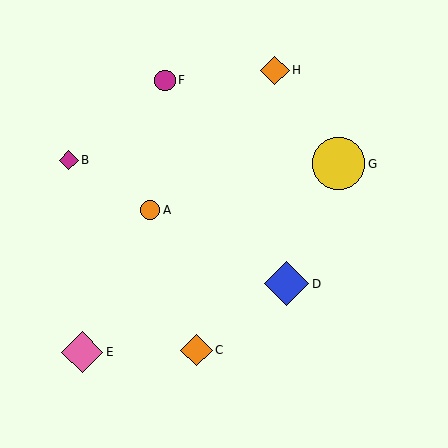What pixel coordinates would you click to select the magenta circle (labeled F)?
Click at (165, 81) to select the magenta circle F.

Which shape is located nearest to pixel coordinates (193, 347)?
The orange diamond (labeled C) at (197, 350) is nearest to that location.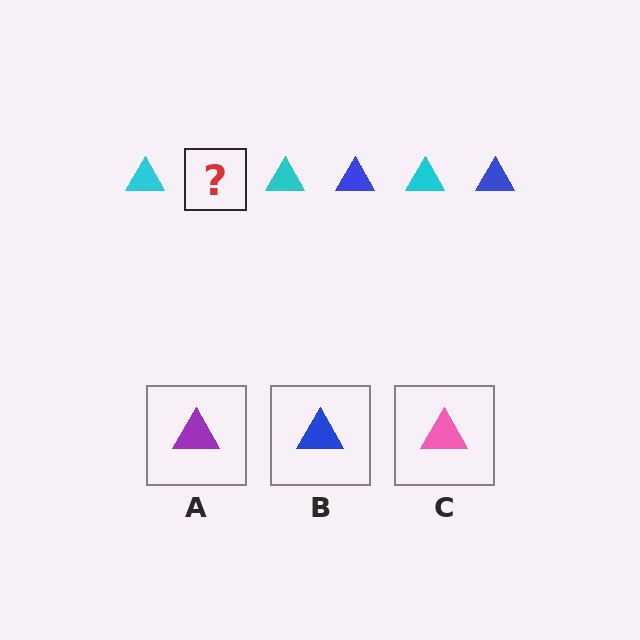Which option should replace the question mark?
Option B.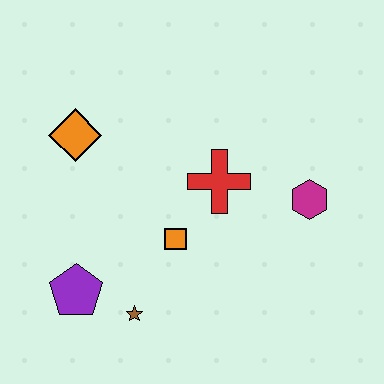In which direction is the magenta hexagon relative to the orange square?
The magenta hexagon is to the right of the orange square.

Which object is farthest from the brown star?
The magenta hexagon is farthest from the brown star.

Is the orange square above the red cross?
No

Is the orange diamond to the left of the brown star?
Yes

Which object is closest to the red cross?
The orange square is closest to the red cross.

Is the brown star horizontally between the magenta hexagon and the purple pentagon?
Yes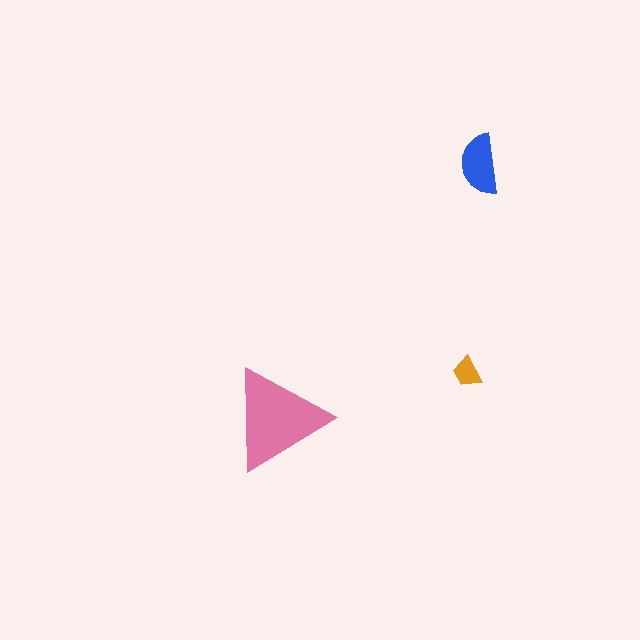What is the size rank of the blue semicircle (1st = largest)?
2nd.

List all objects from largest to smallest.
The pink triangle, the blue semicircle, the orange trapezoid.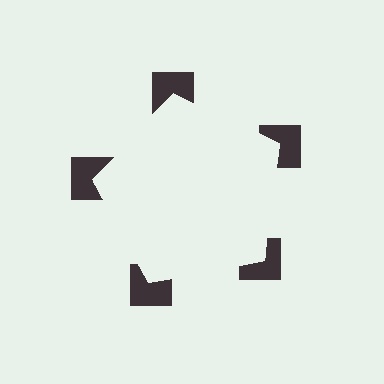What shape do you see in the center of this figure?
An illusory pentagon — its edges are inferred from the aligned wedge cuts in the notched squares, not physically drawn.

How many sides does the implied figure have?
5 sides.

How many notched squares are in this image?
There are 5 — one at each vertex of the illusory pentagon.